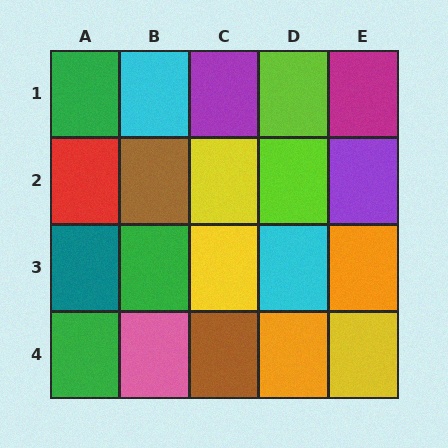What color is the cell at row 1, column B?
Cyan.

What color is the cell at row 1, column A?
Green.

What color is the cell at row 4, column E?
Yellow.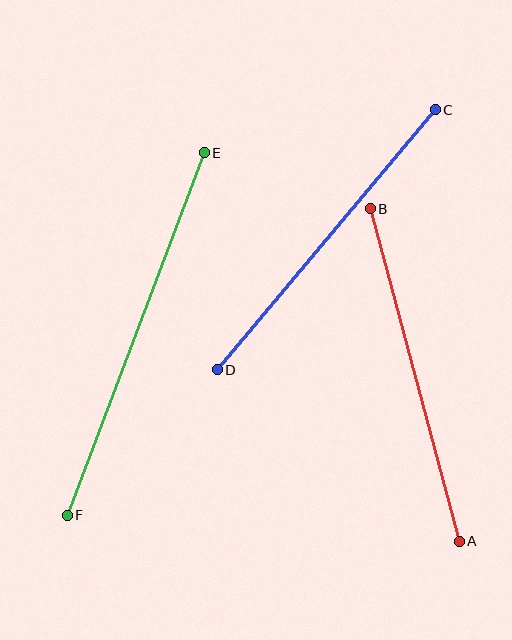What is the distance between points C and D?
The distance is approximately 339 pixels.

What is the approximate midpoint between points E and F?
The midpoint is at approximately (136, 334) pixels.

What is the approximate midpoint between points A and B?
The midpoint is at approximately (415, 375) pixels.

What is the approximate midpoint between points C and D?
The midpoint is at approximately (326, 240) pixels.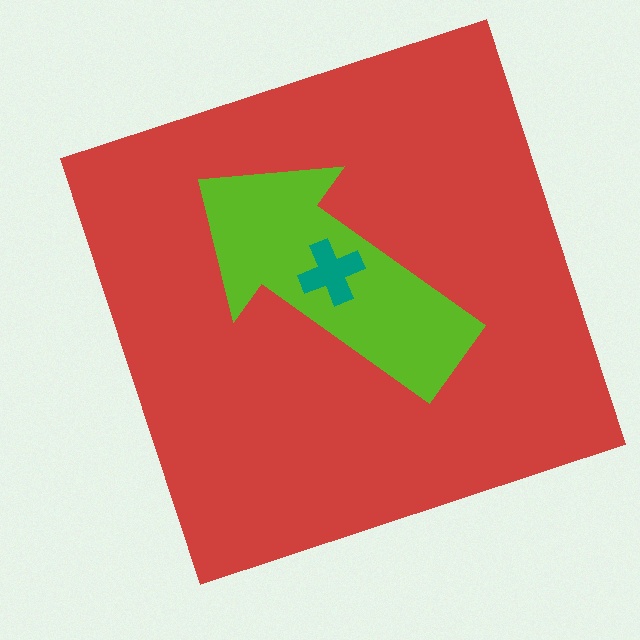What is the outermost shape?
The red square.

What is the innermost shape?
The teal cross.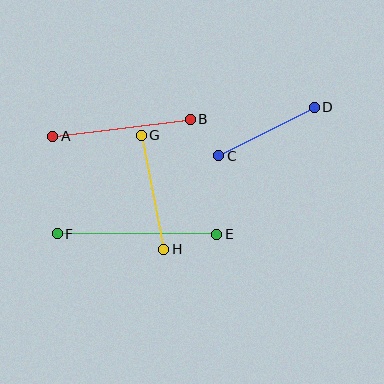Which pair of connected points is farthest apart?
Points E and F are farthest apart.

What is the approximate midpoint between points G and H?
The midpoint is at approximately (152, 192) pixels.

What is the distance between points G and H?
The distance is approximately 116 pixels.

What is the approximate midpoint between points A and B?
The midpoint is at approximately (122, 128) pixels.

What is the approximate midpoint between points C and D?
The midpoint is at approximately (266, 131) pixels.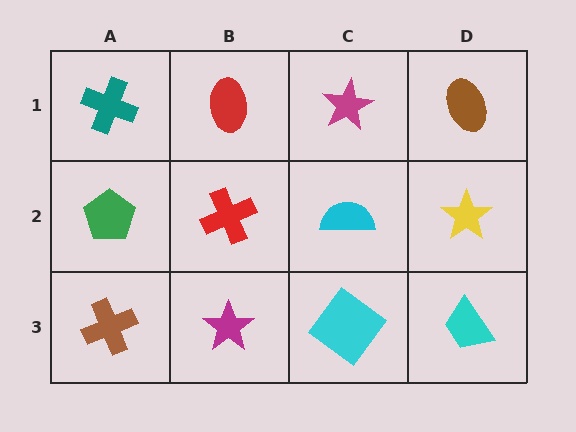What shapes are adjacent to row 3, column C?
A cyan semicircle (row 2, column C), a magenta star (row 3, column B), a cyan trapezoid (row 3, column D).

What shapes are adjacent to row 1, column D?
A yellow star (row 2, column D), a magenta star (row 1, column C).